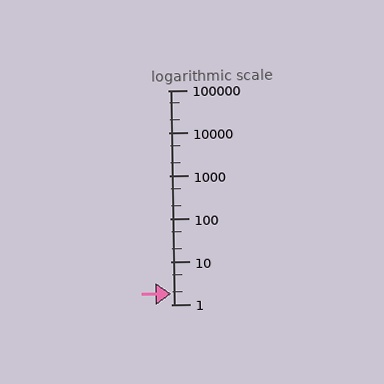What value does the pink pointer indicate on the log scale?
The pointer indicates approximately 1.8.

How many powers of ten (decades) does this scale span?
The scale spans 5 decades, from 1 to 100000.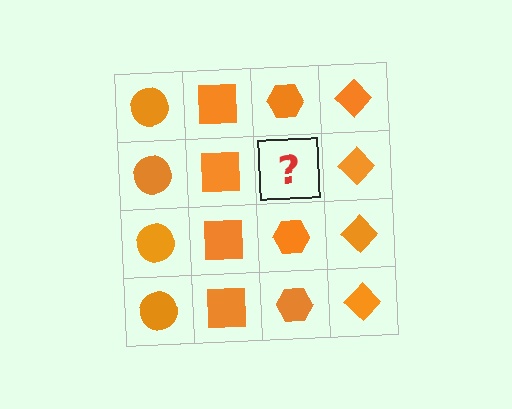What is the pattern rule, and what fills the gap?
The rule is that each column has a consistent shape. The gap should be filled with an orange hexagon.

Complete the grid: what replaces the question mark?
The question mark should be replaced with an orange hexagon.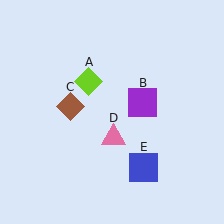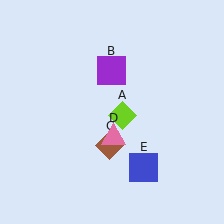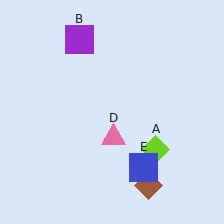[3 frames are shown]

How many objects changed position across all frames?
3 objects changed position: lime diamond (object A), purple square (object B), brown diamond (object C).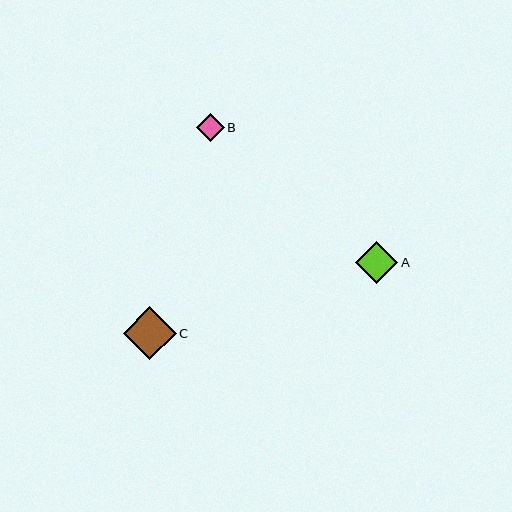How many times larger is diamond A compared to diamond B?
Diamond A is approximately 1.5 times the size of diamond B.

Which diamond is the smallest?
Diamond B is the smallest with a size of approximately 28 pixels.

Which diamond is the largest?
Diamond C is the largest with a size of approximately 53 pixels.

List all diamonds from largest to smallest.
From largest to smallest: C, A, B.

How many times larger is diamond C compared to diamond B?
Diamond C is approximately 1.9 times the size of diamond B.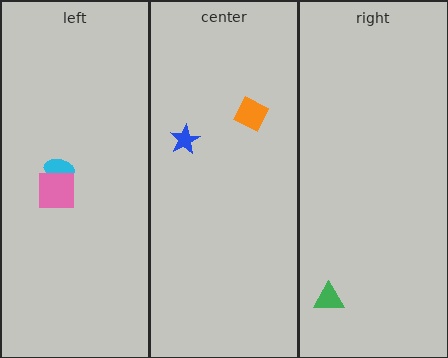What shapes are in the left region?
The cyan ellipse, the pink square.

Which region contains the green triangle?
The right region.